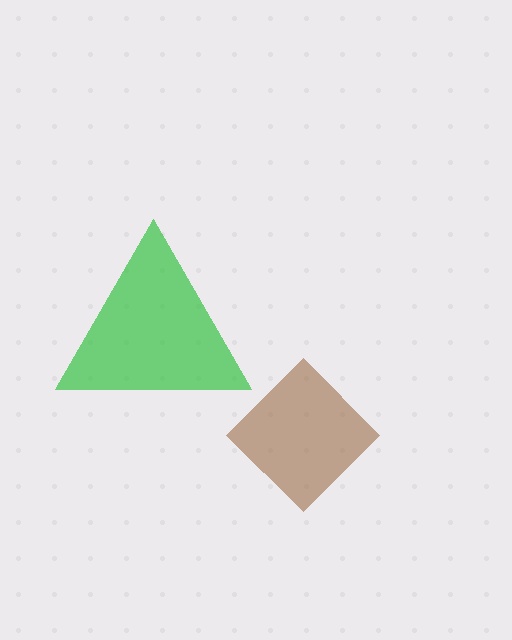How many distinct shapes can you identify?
There are 2 distinct shapes: a green triangle, a brown diamond.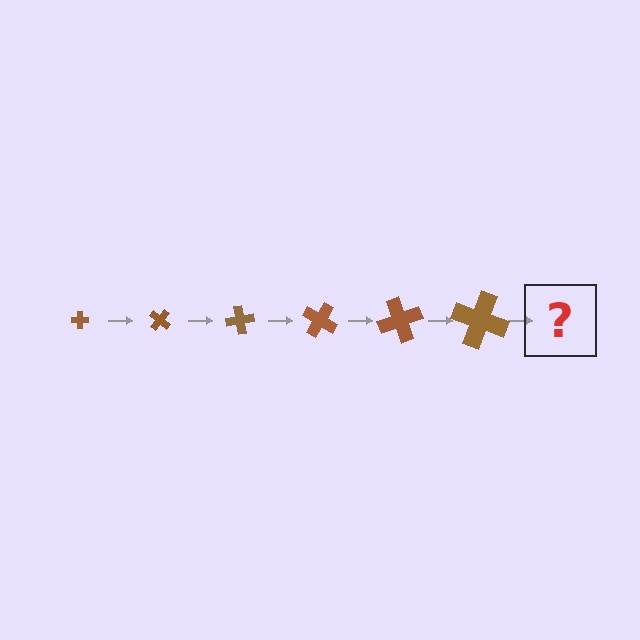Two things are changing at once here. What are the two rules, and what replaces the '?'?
The two rules are that the cross grows larger each step and it rotates 40 degrees each step. The '?' should be a cross, larger than the previous one and rotated 240 degrees from the start.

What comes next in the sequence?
The next element should be a cross, larger than the previous one and rotated 240 degrees from the start.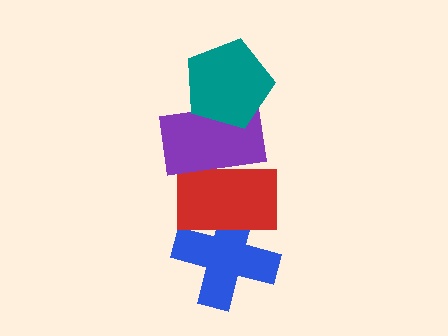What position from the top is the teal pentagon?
The teal pentagon is 1st from the top.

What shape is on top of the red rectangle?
The purple rectangle is on top of the red rectangle.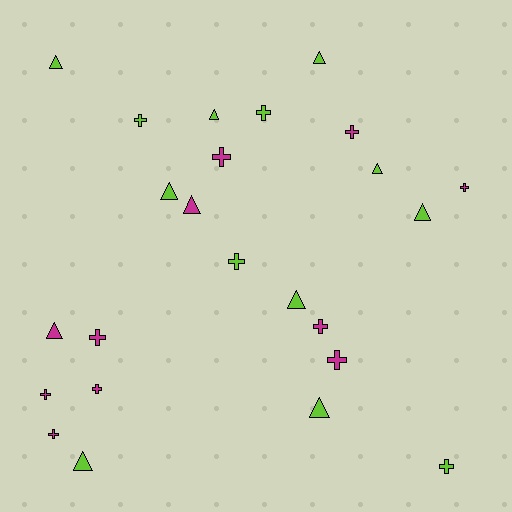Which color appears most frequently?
Lime, with 13 objects.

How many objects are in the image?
There are 24 objects.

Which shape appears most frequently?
Cross, with 13 objects.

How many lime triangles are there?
There are 9 lime triangles.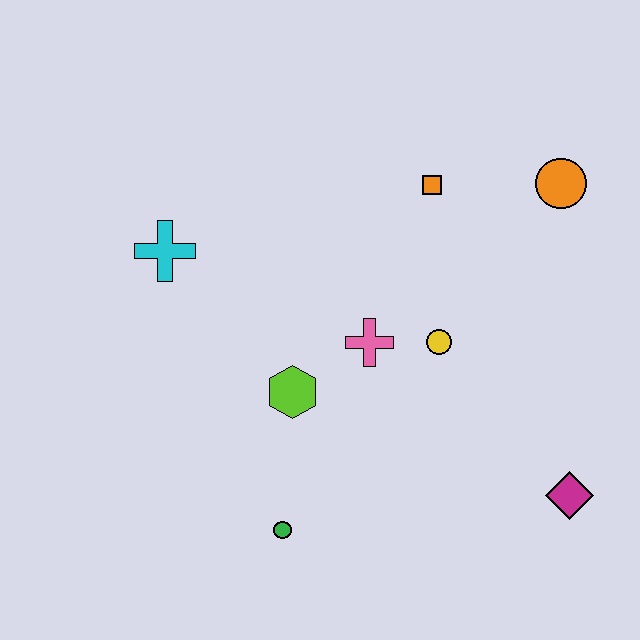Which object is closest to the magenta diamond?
The yellow circle is closest to the magenta diamond.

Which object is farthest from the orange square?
The green circle is farthest from the orange square.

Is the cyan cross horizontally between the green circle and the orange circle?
No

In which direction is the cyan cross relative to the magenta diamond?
The cyan cross is to the left of the magenta diamond.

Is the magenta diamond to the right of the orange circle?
Yes